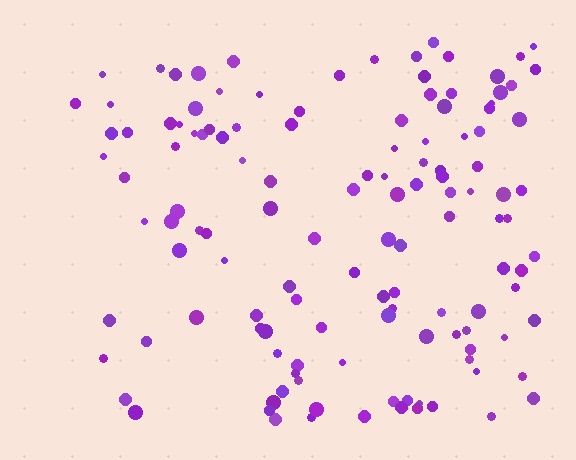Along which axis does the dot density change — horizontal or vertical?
Horizontal.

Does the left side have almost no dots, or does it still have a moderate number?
Still a moderate number, just noticeably fewer than the right.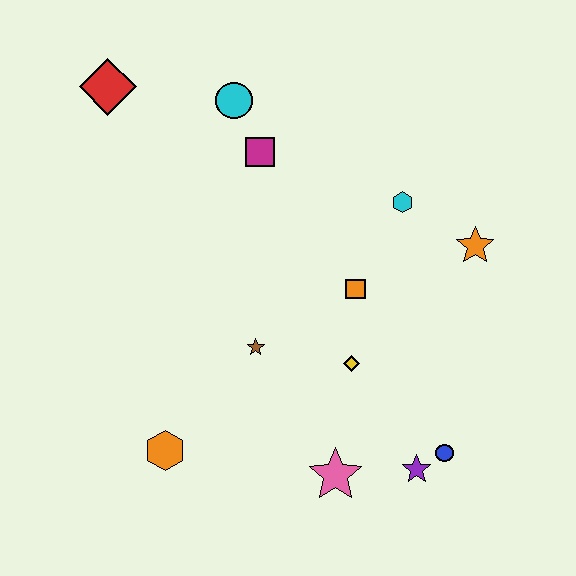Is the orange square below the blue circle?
No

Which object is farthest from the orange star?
The red diamond is farthest from the orange star.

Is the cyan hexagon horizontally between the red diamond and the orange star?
Yes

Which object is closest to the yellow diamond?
The orange square is closest to the yellow diamond.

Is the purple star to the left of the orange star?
Yes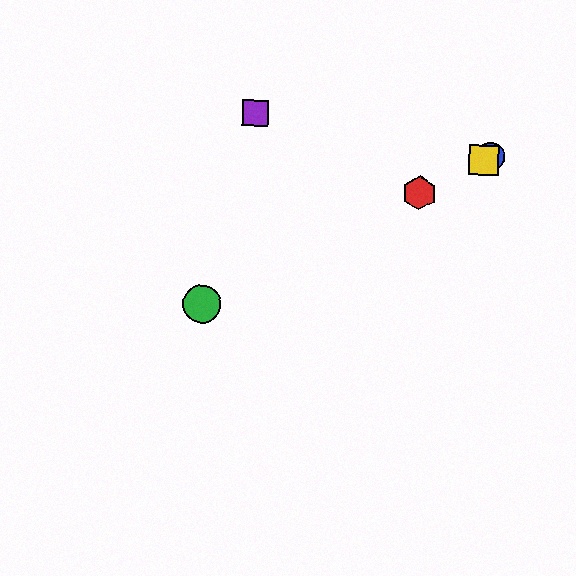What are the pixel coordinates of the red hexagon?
The red hexagon is at (420, 193).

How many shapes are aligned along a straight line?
4 shapes (the red hexagon, the blue circle, the green circle, the yellow square) are aligned along a straight line.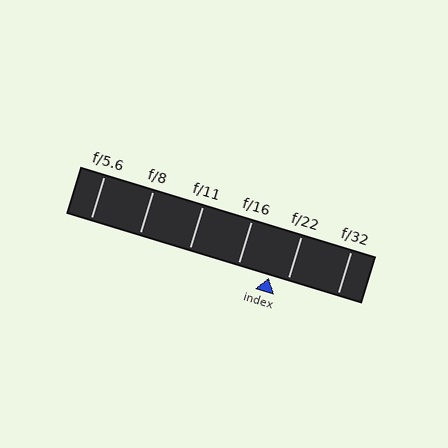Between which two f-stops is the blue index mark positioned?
The index mark is between f/16 and f/22.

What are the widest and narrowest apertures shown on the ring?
The widest aperture shown is f/5.6 and the narrowest is f/32.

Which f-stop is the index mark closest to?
The index mark is closest to f/22.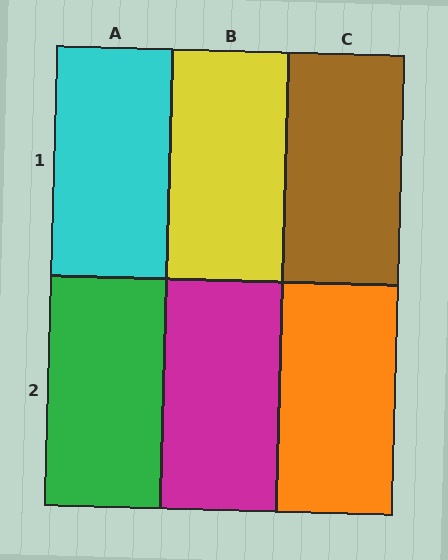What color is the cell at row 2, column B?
Magenta.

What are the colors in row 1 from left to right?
Cyan, yellow, brown.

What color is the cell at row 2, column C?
Orange.